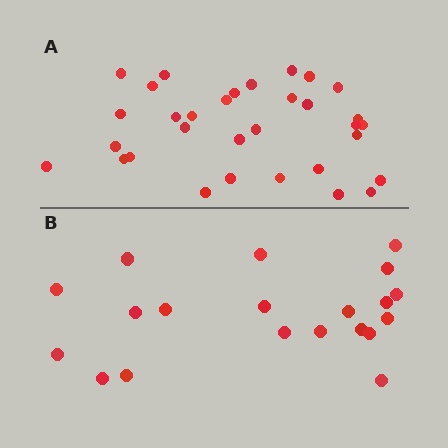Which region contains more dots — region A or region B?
Region A (the top region) has more dots.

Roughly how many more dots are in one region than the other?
Region A has roughly 12 or so more dots than region B.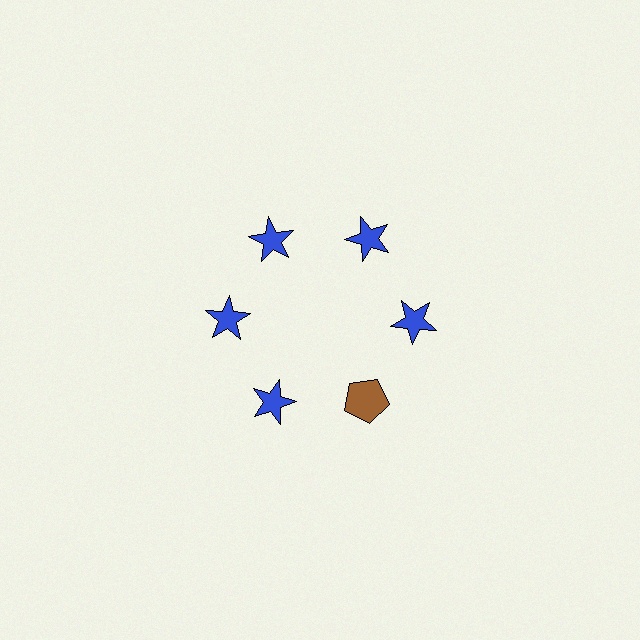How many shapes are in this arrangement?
There are 6 shapes arranged in a ring pattern.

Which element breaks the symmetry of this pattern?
The brown pentagon at roughly the 5 o'clock position breaks the symmetry. All other shapes are blue stars.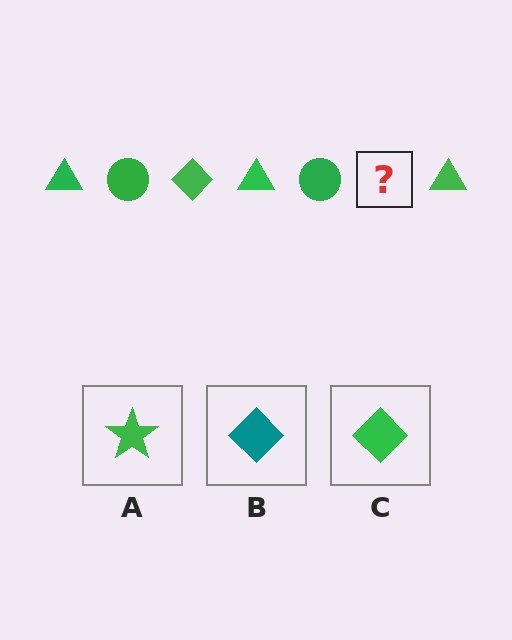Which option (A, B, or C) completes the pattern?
C.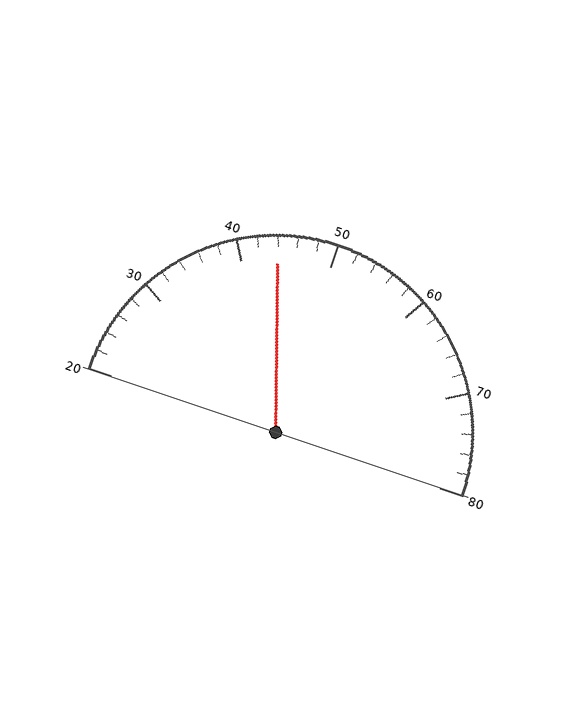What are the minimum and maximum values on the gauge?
The gauge ranges from 20 to 80.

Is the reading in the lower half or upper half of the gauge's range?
The reading is in the lower half of the range (20 to 80).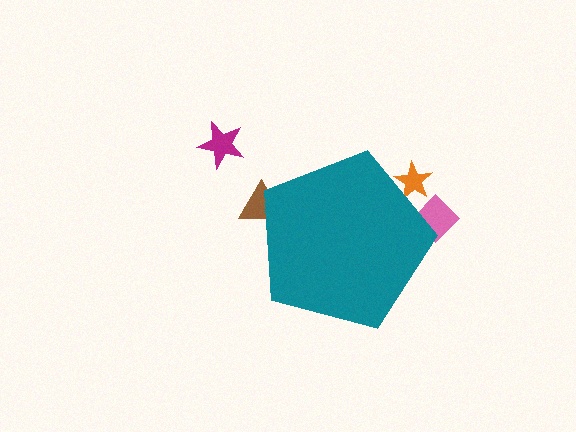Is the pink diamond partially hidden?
Yes, the pink diamond is partially hidden behind the teal pentagon.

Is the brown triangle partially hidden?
Yes, the brown triangle is partially hidden behind the teal pentagon.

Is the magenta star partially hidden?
No, the magenta star is fully visible.